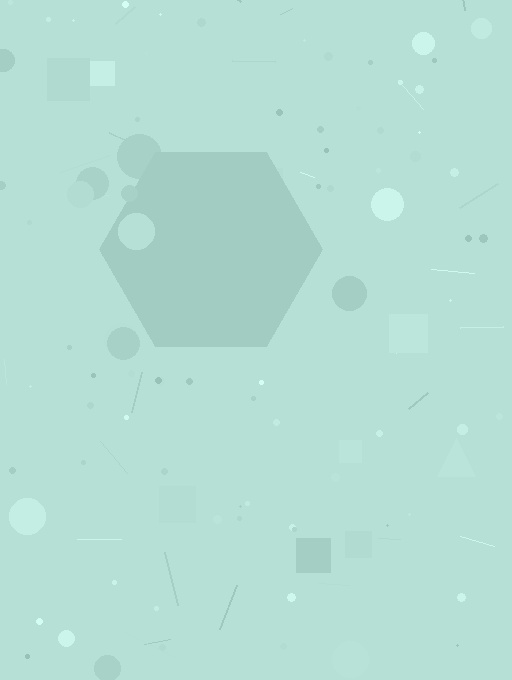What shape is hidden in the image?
A hexagon is hidden in the image.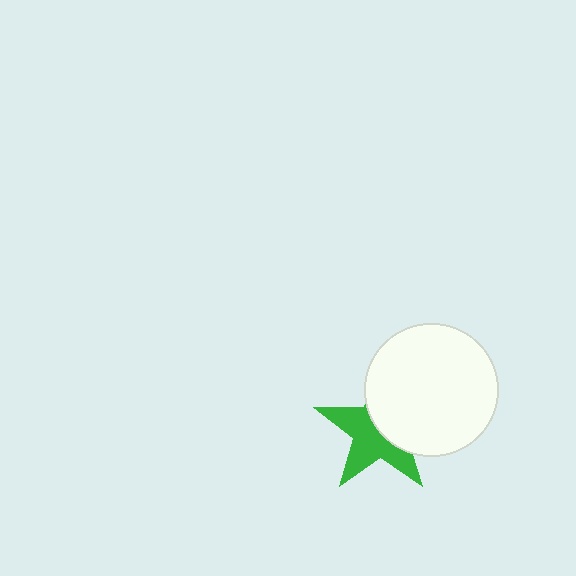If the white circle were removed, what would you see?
You would see the complete green star.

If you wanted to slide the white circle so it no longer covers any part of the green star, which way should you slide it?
Slide it toward the upper-right — that is the most direct way to separate the two shapes.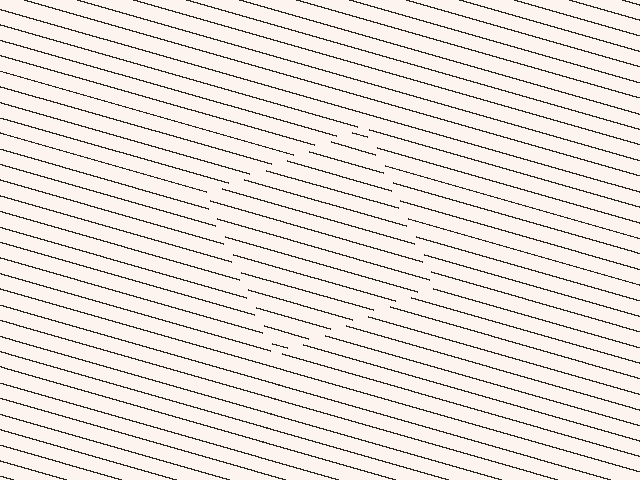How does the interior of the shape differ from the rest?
The interior of the shape contains the same grating, shifted by half a period — the contour is defined by the phase discontinuity where line-ends from the inner and outer gratings abut.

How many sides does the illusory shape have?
4 sides — the line-ends trace a square.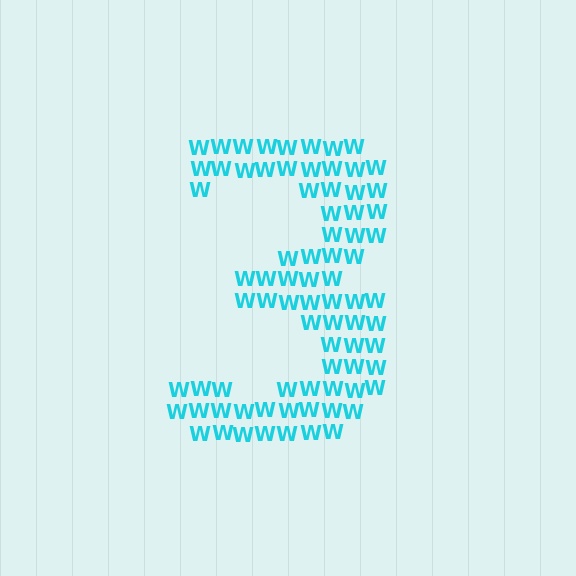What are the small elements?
The small elements are letter W's.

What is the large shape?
The large shape is the digit 3.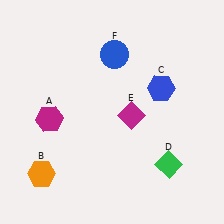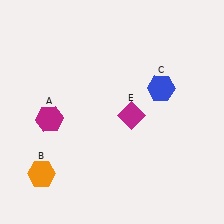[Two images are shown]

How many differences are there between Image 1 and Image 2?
There are 2 differences between the two images.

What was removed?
The blue circle (F), the green diamond (D) were removed in Image 2.